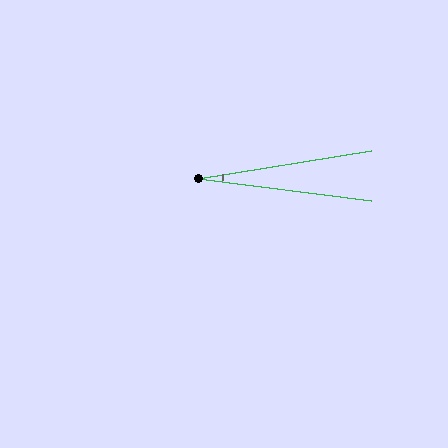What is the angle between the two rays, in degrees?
Approximately 16 degrees.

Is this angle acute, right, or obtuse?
It is acute.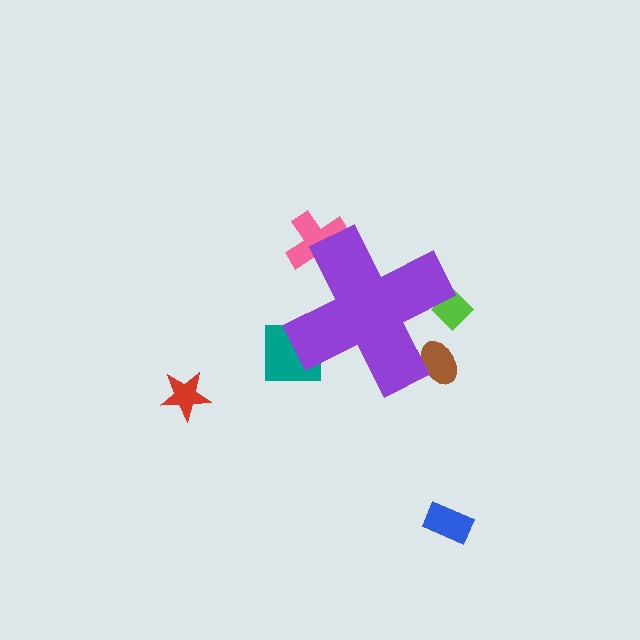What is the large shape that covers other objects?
A purple cross.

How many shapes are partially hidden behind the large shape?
4 shapes are partially hidden.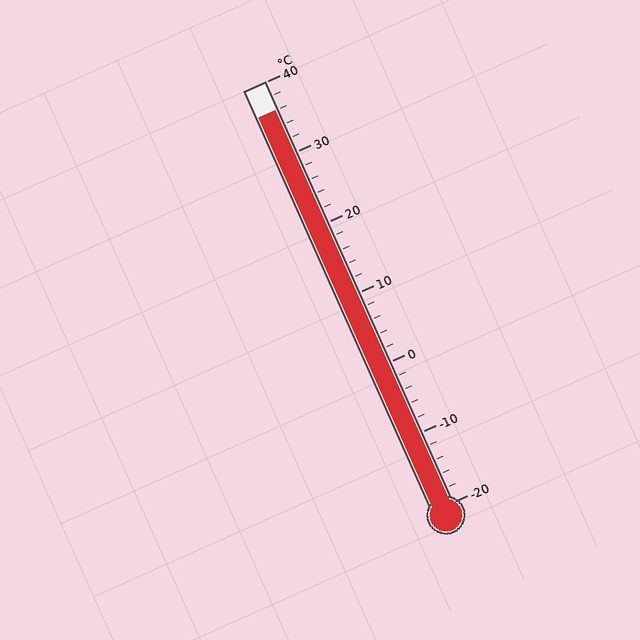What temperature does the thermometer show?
The thermometer shows approximately 36°C.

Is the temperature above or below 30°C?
The temperature is above 30°C.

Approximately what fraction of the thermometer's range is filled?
The thermometer is filled to approximately 95% of its range.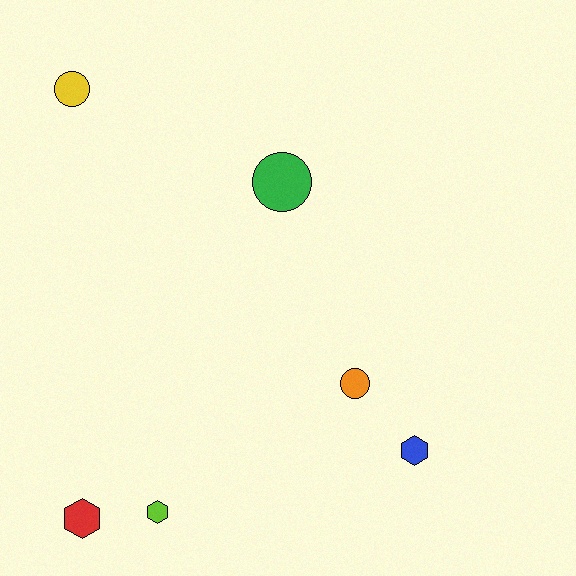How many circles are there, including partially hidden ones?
There are 3 circles.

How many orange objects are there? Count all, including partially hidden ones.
There is 1 orange object.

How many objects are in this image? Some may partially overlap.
There are 6 objects.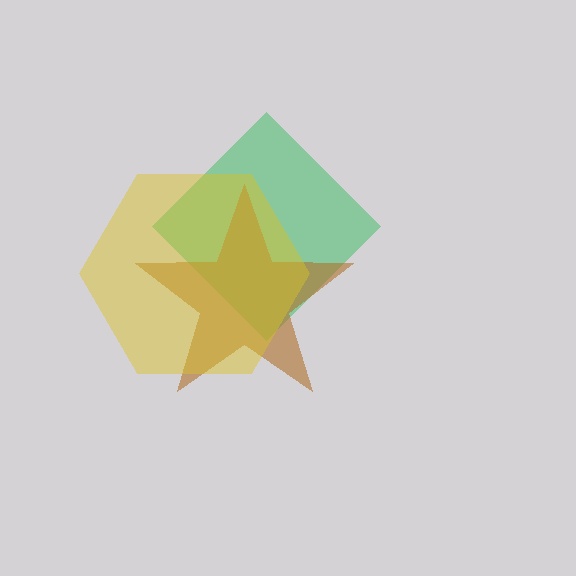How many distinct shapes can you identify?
There are 3 distinct shapes: a green diamond, a brown star, a yellow hexagon.